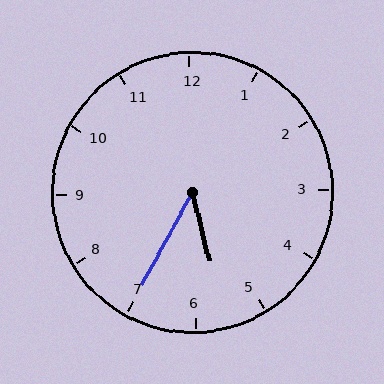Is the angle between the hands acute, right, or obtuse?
It is acute.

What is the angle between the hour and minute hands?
Approximately 42 degrees.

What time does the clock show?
5:35.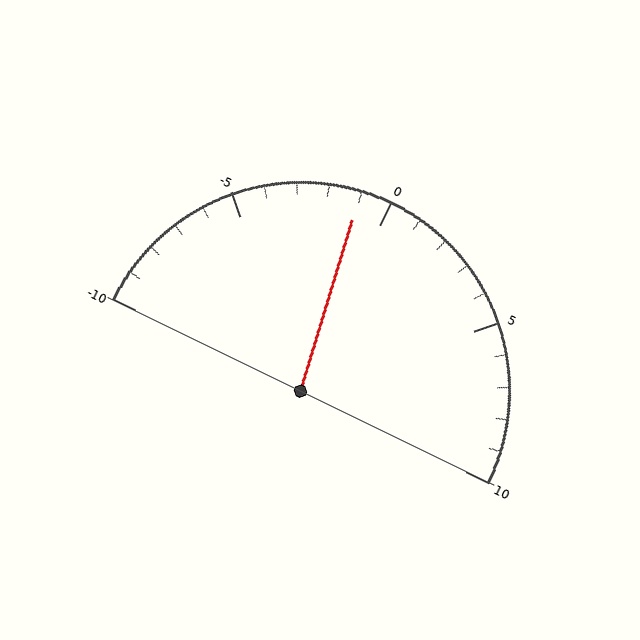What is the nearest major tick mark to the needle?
The nearest major tick mark is 0.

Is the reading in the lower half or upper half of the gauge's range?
The reading is in the lower half of the range (-10 to 10).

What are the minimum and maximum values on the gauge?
The gauge ranges from -10 to 10.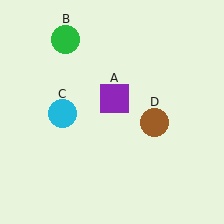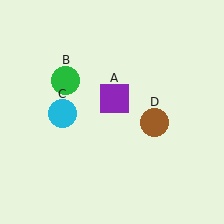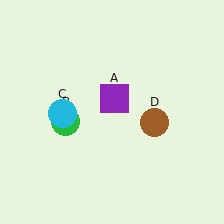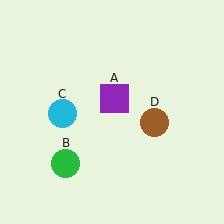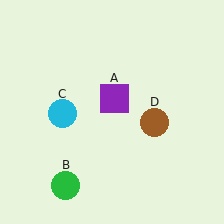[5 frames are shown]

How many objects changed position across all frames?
1 object changed position: green circle (object B).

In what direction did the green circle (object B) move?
The green circle (object B) moved down.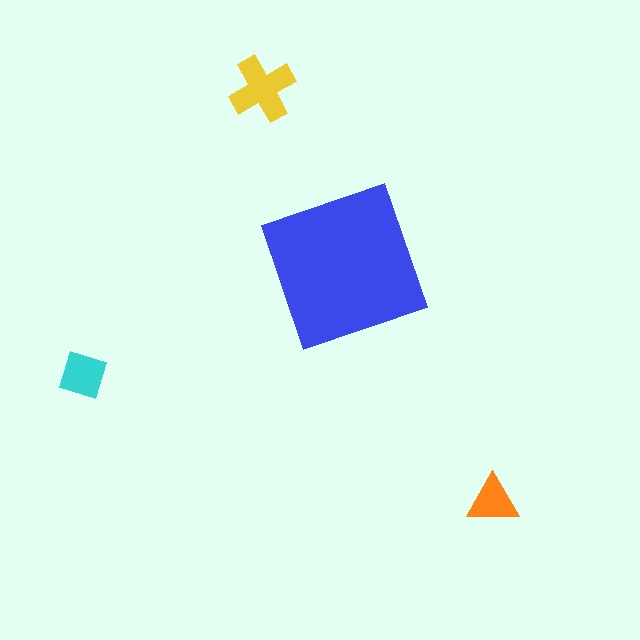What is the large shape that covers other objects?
A blue diamond.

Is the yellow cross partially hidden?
No, the yellow cross is fully visible.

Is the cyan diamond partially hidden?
No, the cyan diamond is fully visible.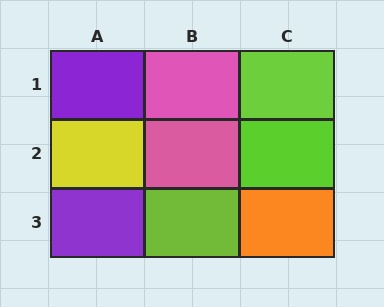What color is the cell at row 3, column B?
Lime.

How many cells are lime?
3 cells are lime.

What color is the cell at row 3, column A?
Purple.